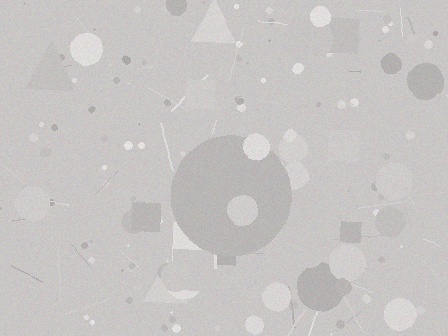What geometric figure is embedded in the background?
A circle is embedded in the background.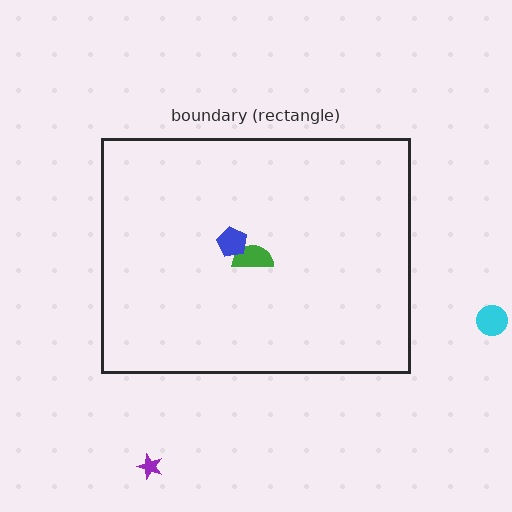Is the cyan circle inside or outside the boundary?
Outside.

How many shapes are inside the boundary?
2 inside, 2 outside.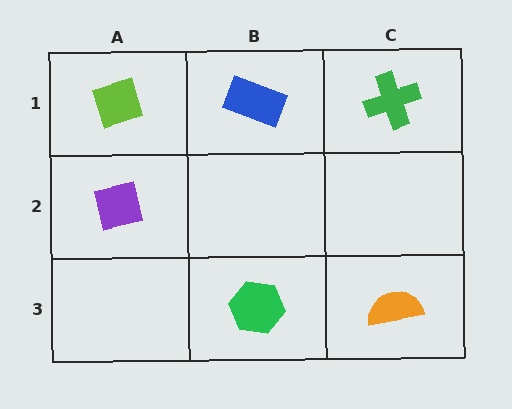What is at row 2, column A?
A purple square.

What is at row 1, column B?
A blue rectangle.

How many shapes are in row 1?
3 shapes.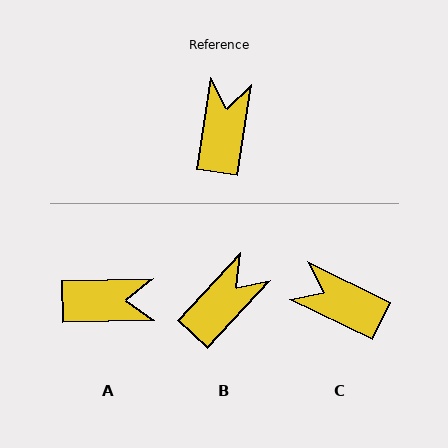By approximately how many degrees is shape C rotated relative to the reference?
Approximately 73 degrees counter-clockwise.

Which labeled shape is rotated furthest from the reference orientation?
A, about 80 degrees away.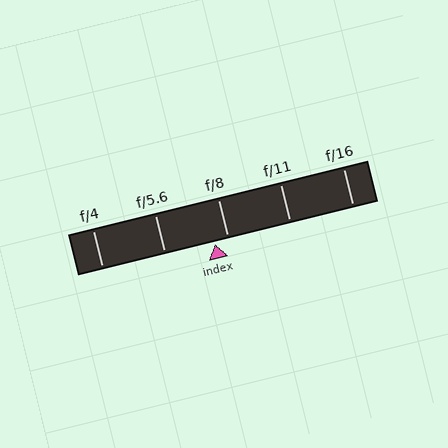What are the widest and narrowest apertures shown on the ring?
The widest aperture shown is f/4 and the narrowest is f/16.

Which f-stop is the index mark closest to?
The index mark is closest to f/8.